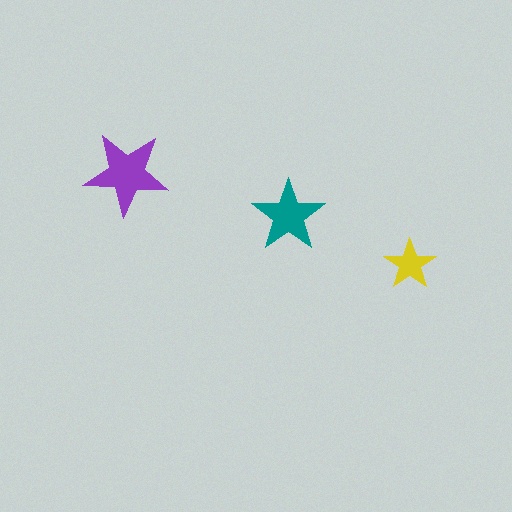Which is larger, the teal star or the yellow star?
The teal one.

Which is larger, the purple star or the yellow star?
The purple one.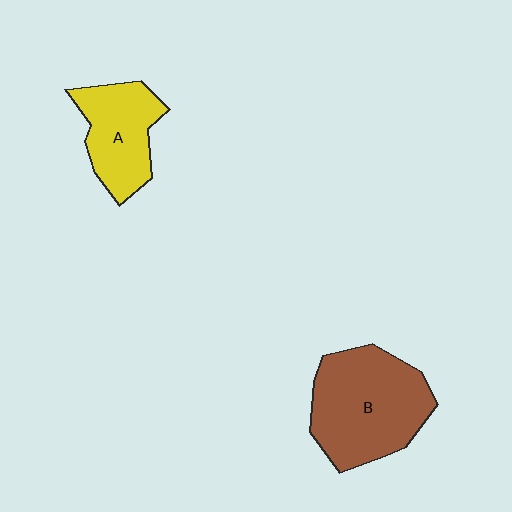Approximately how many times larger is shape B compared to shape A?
Approximately 1.6 times.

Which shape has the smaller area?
Shape A (yellow).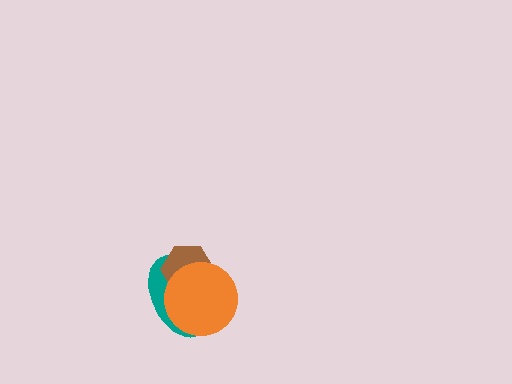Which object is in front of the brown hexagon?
The orange circle is in front of the brown hexagon.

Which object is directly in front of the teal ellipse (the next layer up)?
The brown hexagon is directly in front of the teal ellipse.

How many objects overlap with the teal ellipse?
2 objects overlap with the teal ellipse.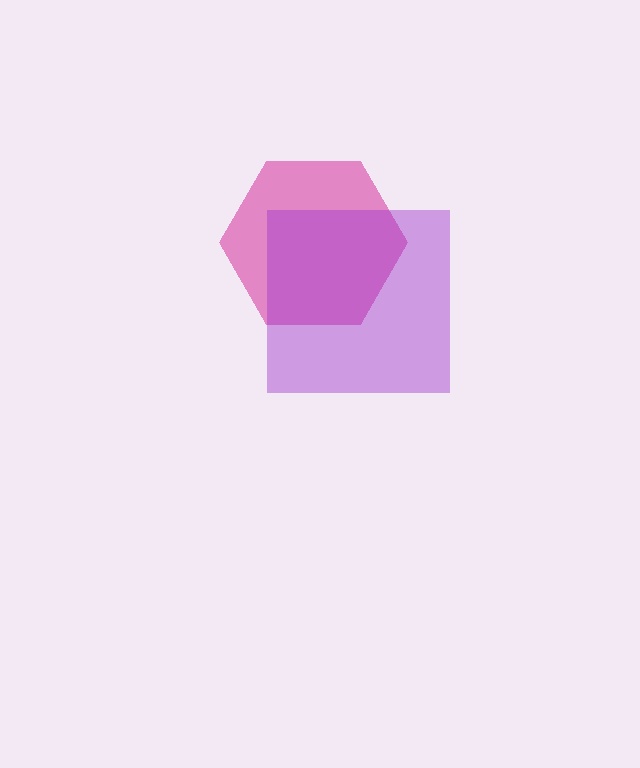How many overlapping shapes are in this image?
There are 2 overlapping shapes in the image.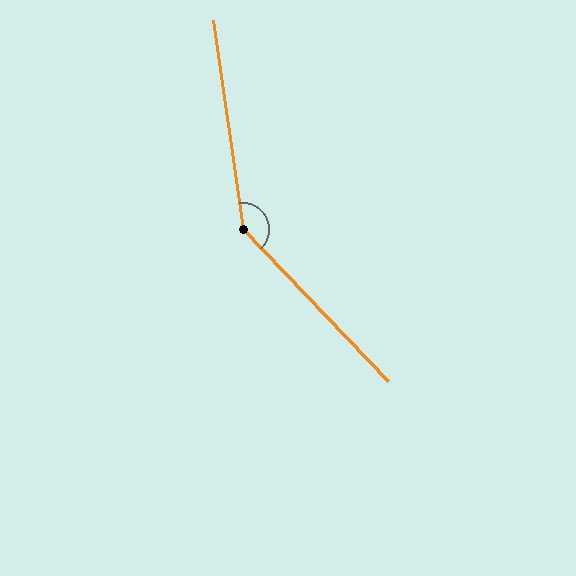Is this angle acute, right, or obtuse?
It is obtuse.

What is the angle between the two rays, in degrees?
Approximately 144 degrees.